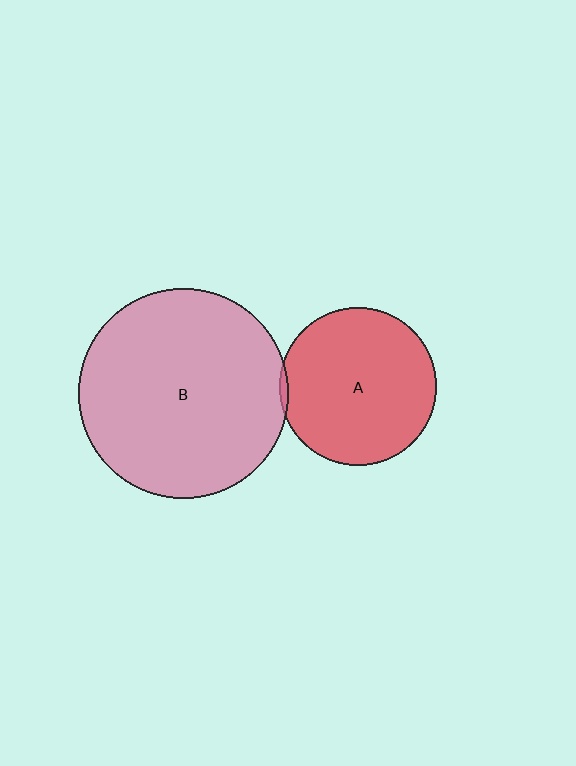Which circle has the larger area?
Circle B (pink).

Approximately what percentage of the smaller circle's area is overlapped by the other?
Approximately 5%.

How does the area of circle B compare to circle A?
Approximately 1.8 times.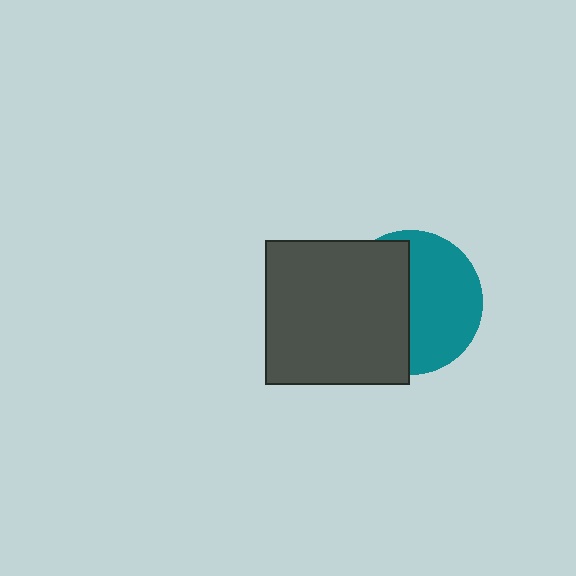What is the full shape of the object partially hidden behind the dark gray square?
The partially hidden object is a teal circle.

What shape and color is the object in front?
The object in front is a dark gray square.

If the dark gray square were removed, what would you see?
You would see the complete teal circle.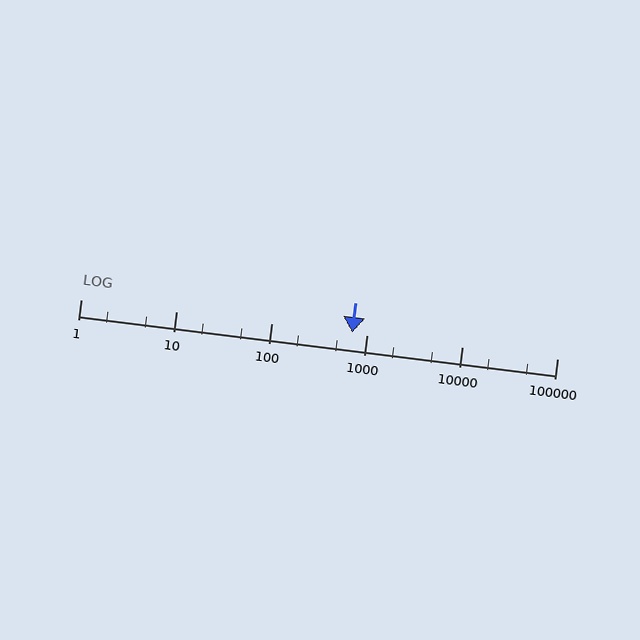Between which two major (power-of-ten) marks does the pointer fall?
The pointer is between 100 and 1000.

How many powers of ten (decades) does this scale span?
The scale spans 5 decades, from 1 to 100000.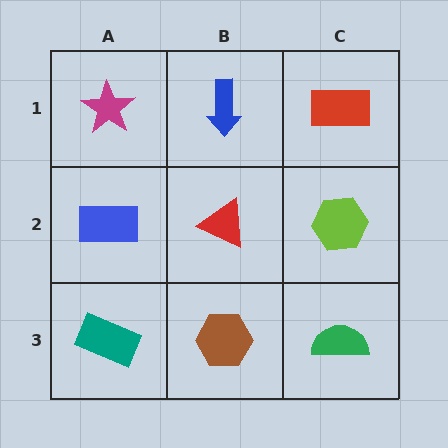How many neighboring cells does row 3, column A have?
2.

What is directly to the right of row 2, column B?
A lime hexagon.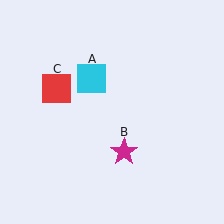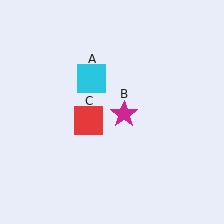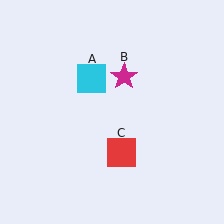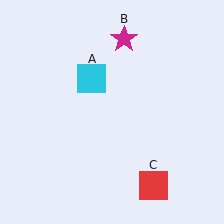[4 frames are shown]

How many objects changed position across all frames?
2 objects changed position: magenta star (object B), red square (object C).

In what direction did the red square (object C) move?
The red square (object C) moved down and to the right.